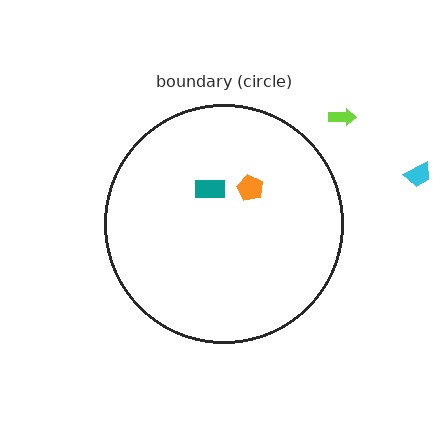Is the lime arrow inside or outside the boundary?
Outside.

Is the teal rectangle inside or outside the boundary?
Inside.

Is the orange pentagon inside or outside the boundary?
Inside.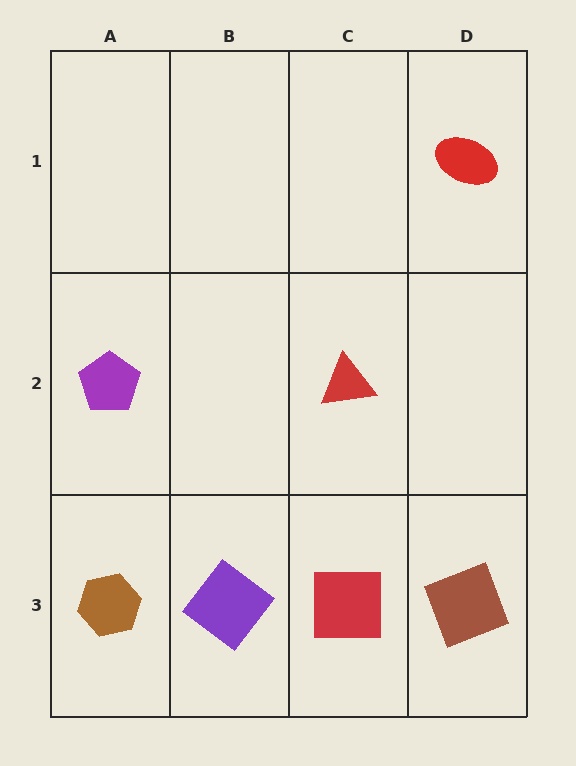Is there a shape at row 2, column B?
No, that cell is empty.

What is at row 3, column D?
A brown square.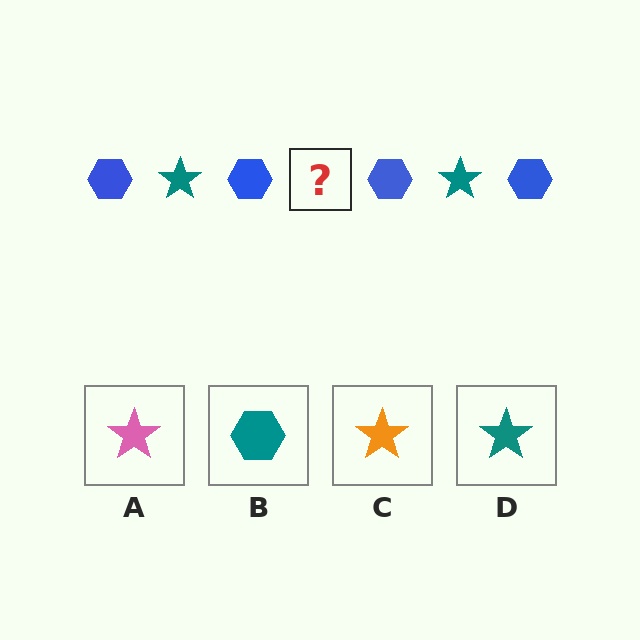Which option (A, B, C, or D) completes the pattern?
D.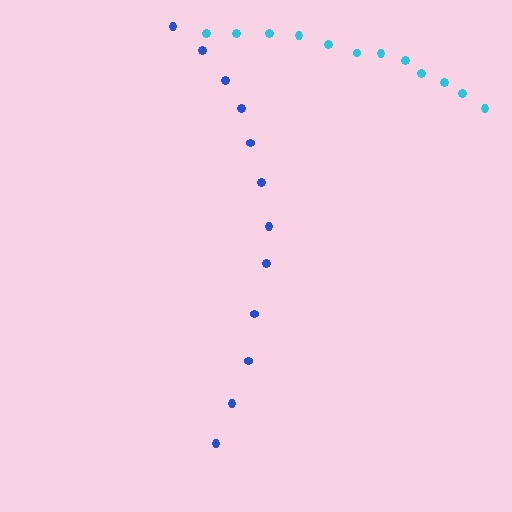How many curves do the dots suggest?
There are 2 distinct paths.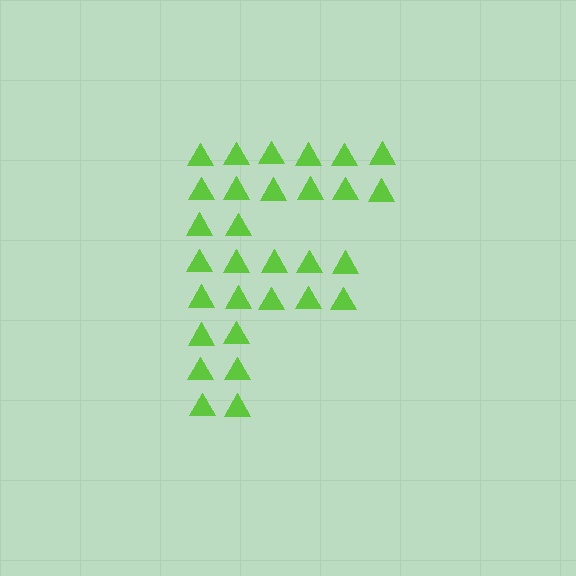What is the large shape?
The large shape is the letter F.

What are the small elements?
The small elements are triangles.